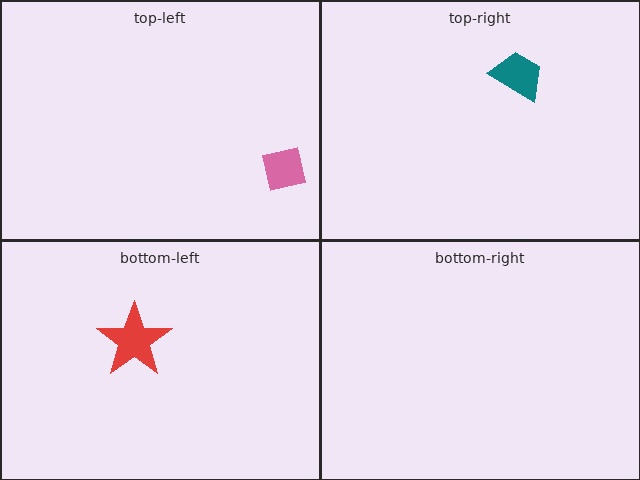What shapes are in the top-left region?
The pink square.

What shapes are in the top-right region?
The teal trapezoid.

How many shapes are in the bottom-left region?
1.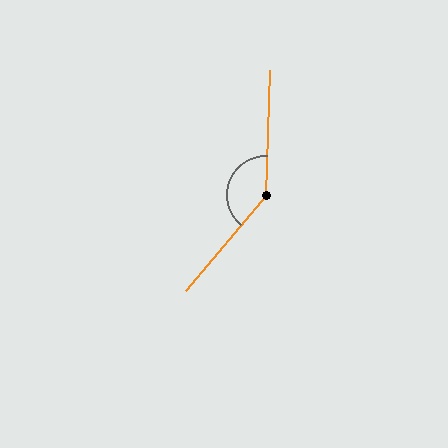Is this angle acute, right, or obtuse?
It is obtuse.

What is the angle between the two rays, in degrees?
Approximately 142 degrees.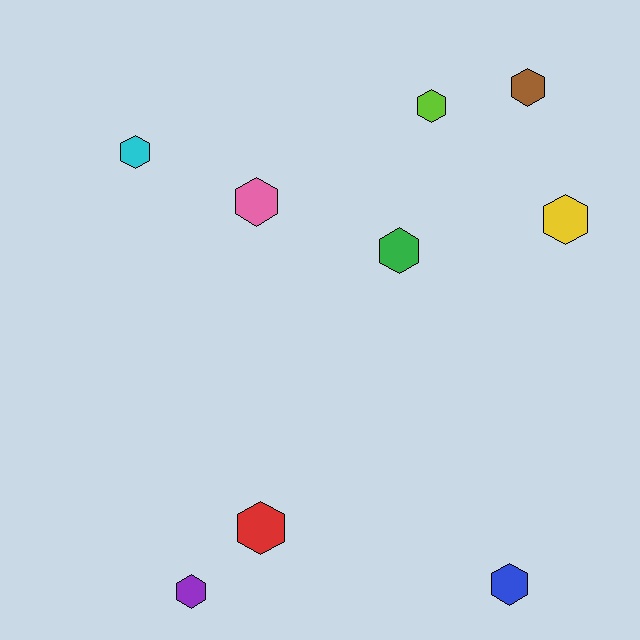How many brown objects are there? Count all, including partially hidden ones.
There is 1 brown object.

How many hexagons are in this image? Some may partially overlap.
There are 9 hexagons.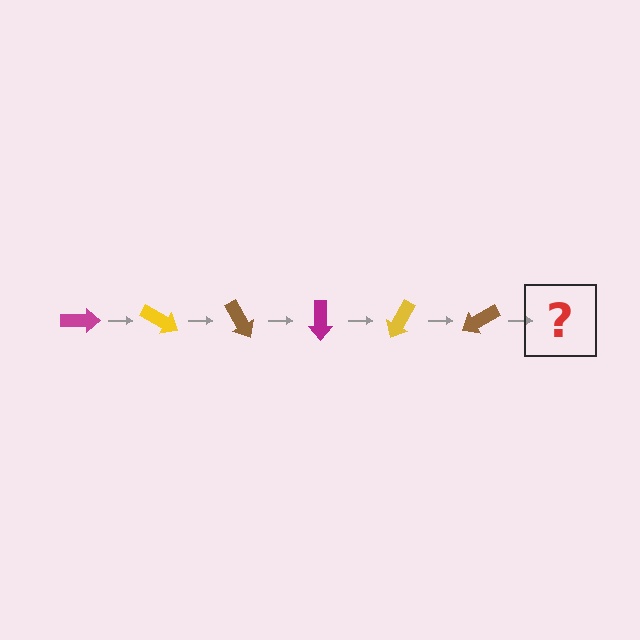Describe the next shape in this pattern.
It should be a magenta arrow, rotated 180 degrees from the start.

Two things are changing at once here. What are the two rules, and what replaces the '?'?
The two rules are that it rotates 30 degrees each step and the color cycles through magenta, yellow, and brown. The '?' should be a magenta arrow, rotated 180 degrees from the start.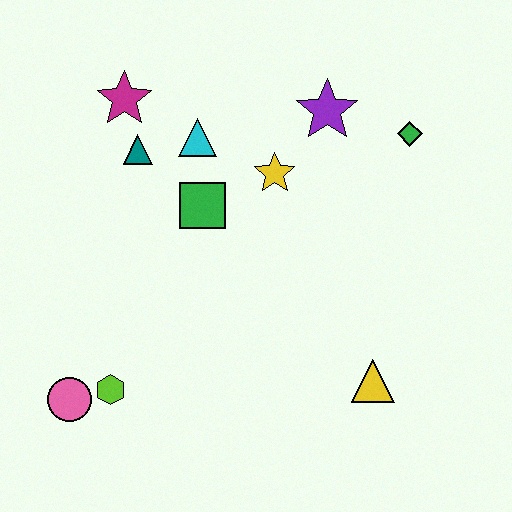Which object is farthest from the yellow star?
The pink circle is farthest from the yellow star.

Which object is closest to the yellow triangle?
The yellow star is closest to the yellow triangle.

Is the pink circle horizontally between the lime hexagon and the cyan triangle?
No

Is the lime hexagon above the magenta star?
No